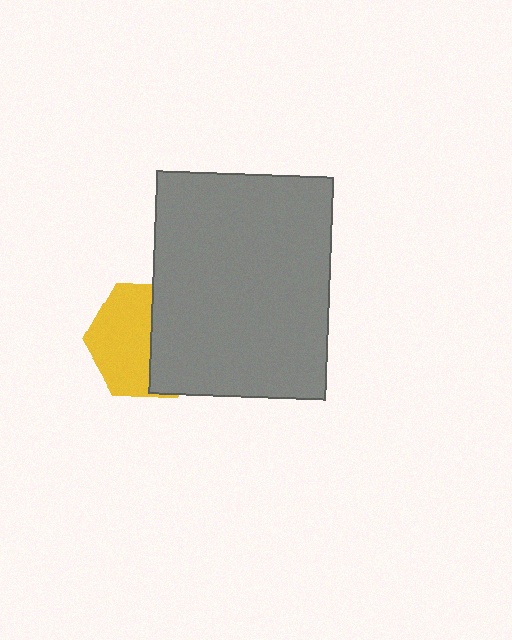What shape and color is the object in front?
The object in front is a gray rectangle.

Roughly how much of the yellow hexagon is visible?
About half of it is visible (roughly 55%).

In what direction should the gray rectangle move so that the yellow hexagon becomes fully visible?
The gray rectangle should move right. That is the shortest direction to clear the overlap and leave the yellow hexagon fully visible.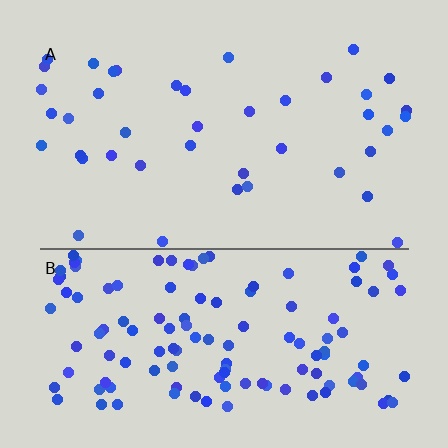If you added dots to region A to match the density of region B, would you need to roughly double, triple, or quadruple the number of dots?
Approximately triple.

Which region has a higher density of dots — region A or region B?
B (the bottom).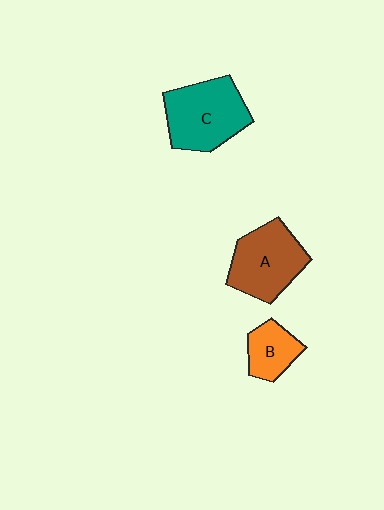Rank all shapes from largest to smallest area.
From largest to smallest: C (teal), A (brown), B (orange).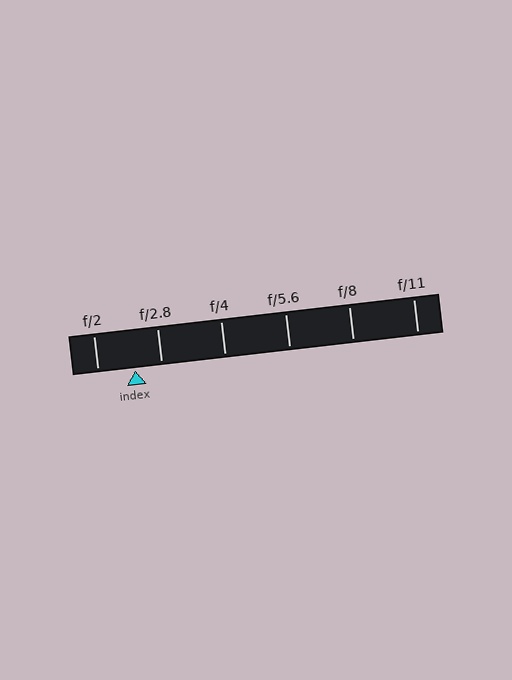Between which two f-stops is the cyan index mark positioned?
The index mark is between f/2 and f/2.8.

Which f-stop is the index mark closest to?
The index mark is closest to f/2.8.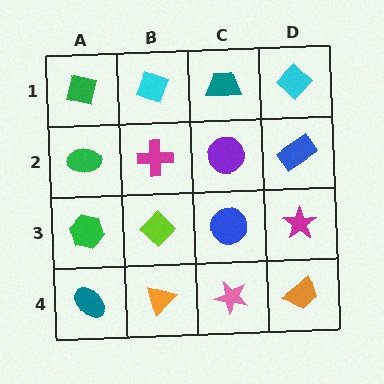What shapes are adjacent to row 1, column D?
A blue rectangle (row 2, column D), a teal trapezoid (row 1, column C).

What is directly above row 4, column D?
A magenta star.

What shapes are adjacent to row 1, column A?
A green ellipse (row 2, column A), a cyan diamond (row 1, column B).